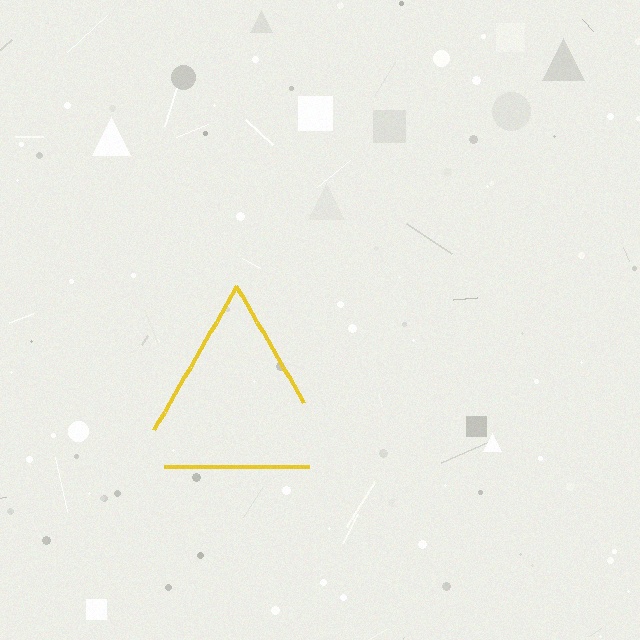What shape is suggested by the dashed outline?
The dashed outline suggests a triangle.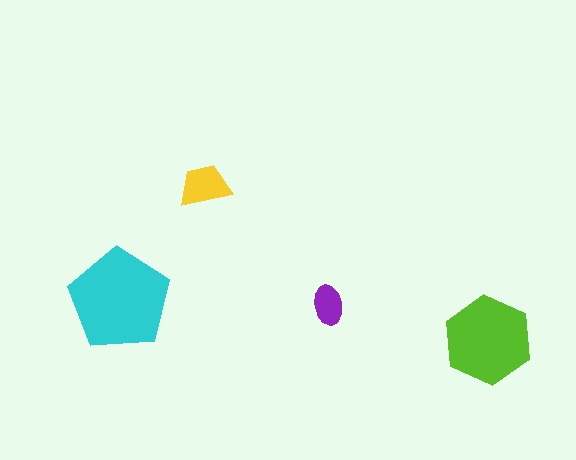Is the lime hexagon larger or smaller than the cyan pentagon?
Smaller.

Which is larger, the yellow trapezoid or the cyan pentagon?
The cyan pentagon.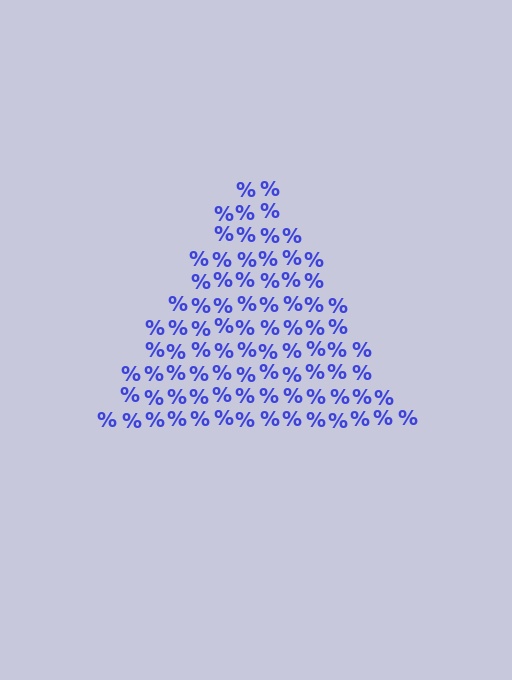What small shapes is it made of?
It is made of small percent signs.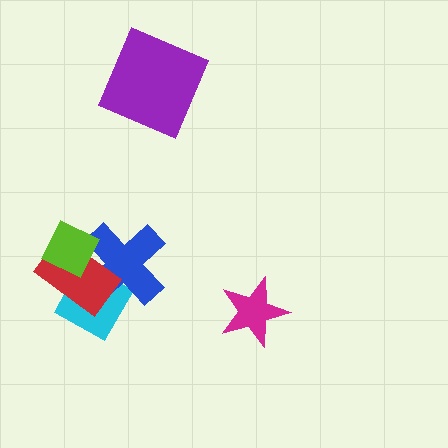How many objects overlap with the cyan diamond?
3 objects overlap with the cyan diamond.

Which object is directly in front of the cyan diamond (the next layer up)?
The blue cross is directly in front of the cyan diamond.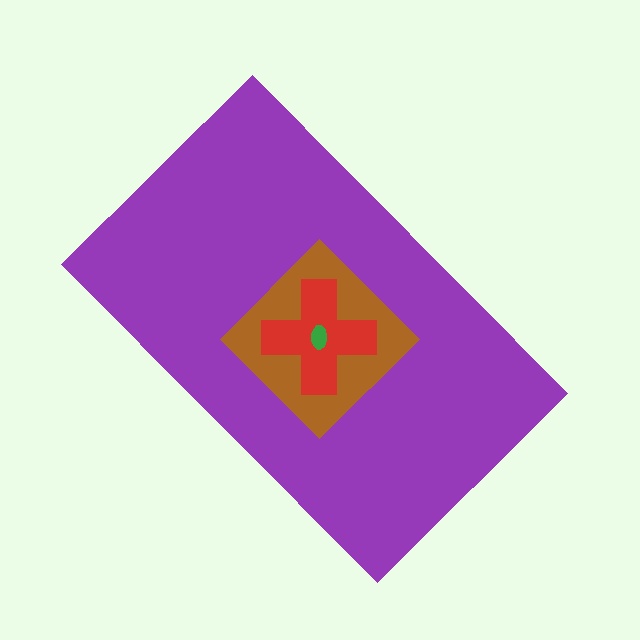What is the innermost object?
The green ellipse.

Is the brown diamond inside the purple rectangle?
Yes.